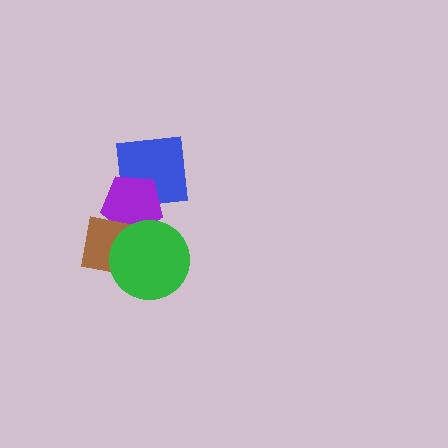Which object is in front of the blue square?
The purple pentagon is in front of the blue square.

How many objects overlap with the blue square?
1 object overlaps with the blue square.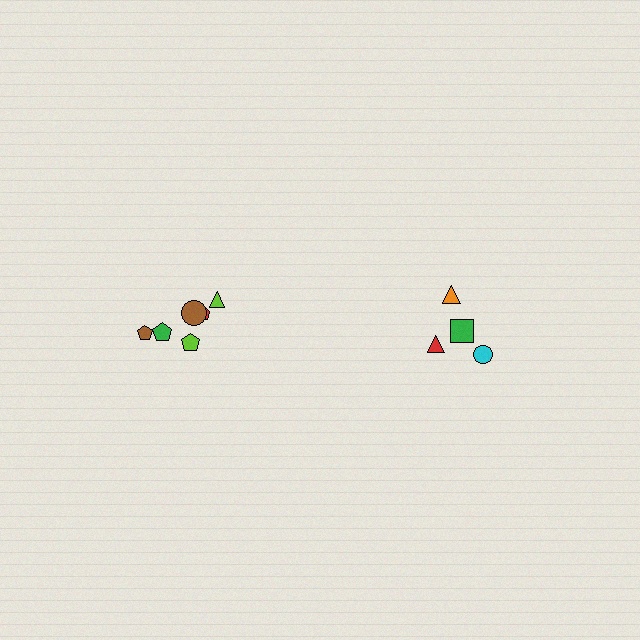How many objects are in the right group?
There are 4 objects.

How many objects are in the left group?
There are 6 objects.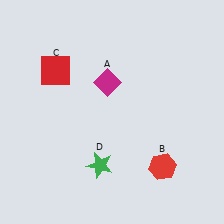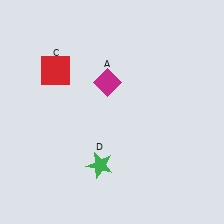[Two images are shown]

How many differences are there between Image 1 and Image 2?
There is 1 difference between the two images.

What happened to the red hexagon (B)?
The red hexagon (B) was removed in Image 2. It was in the bottom-right area of Image 1.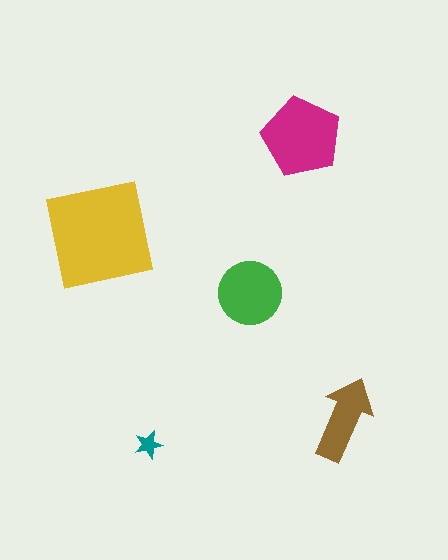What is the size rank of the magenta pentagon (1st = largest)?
2nd.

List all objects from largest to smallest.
The yellow square, the magenta pentagon, the green circle, the brown arrow, the teal star.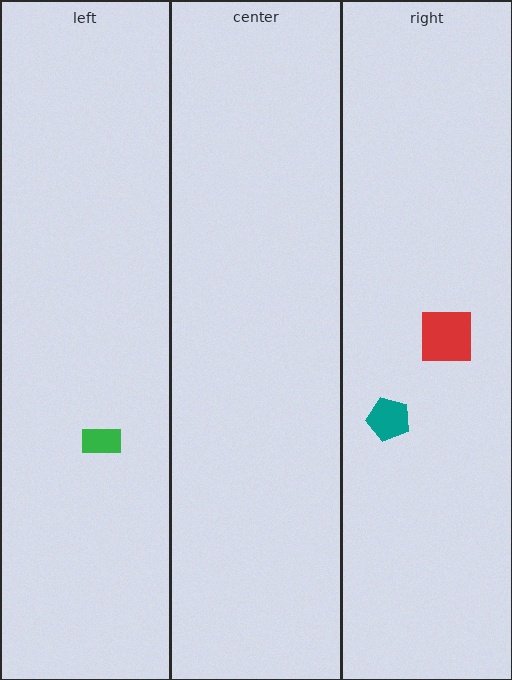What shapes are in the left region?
The green rectangle.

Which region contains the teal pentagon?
The right region.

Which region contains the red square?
The right region.